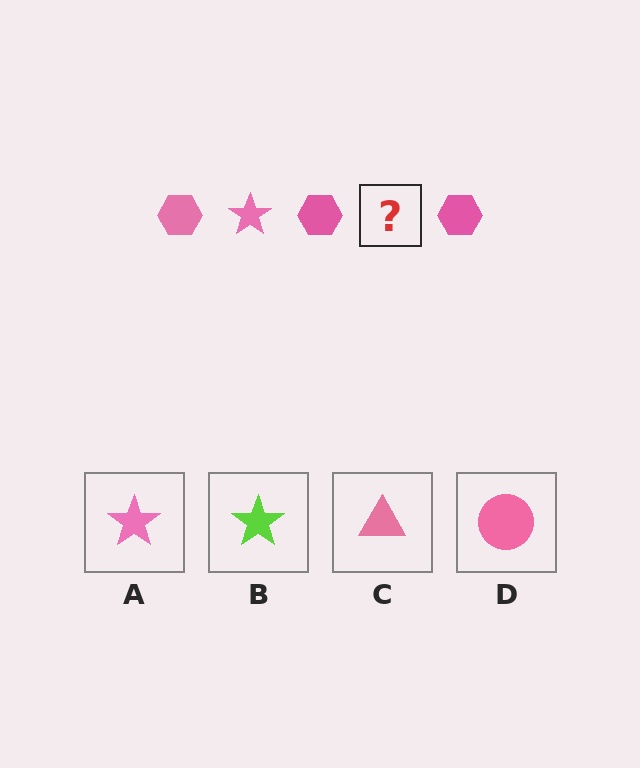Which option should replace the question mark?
Option A.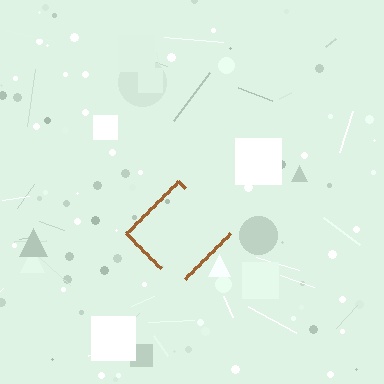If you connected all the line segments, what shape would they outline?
They would outline a diamond.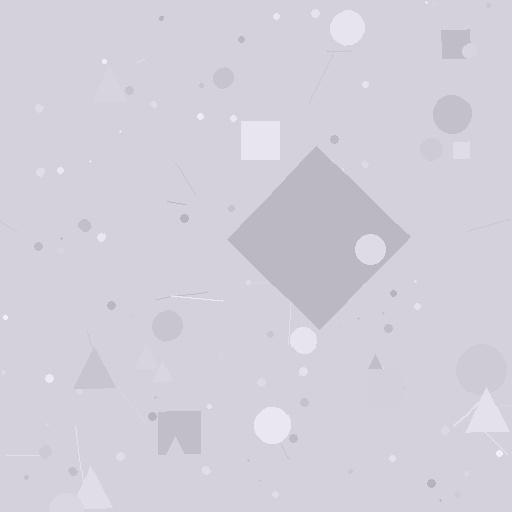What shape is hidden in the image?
A diamond is hidden in the image.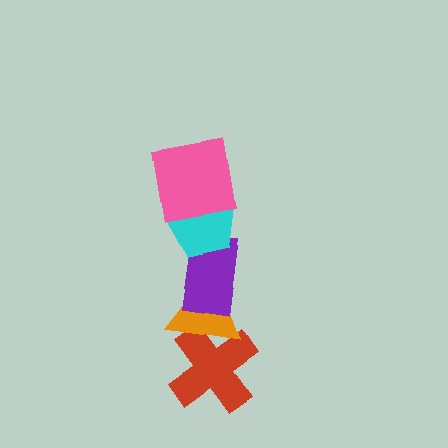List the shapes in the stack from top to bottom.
From top to bottom: the pink square, the cyan pentagon, the purple rectangle, the orange triangle, the red cross.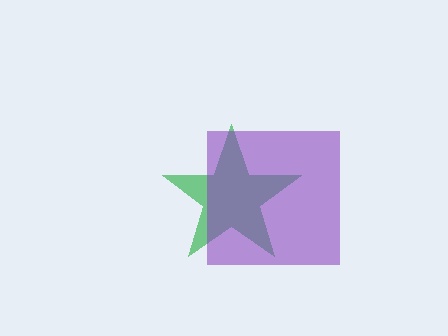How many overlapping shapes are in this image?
There are 2 overlapping shapes in the image.